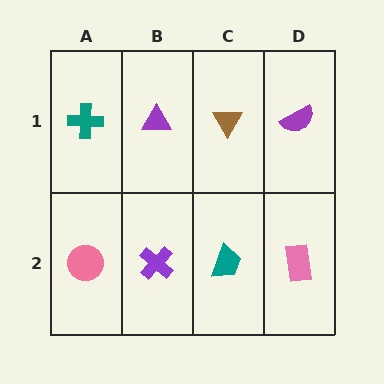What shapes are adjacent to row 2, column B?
A purple triangle (row 1, column B), a pink circle (row 2, column A), a teal trapezoid (row 2, column C).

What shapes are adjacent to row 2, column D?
A purple semicircle (row 1, column D), a teal trapezoid (row 2, column C).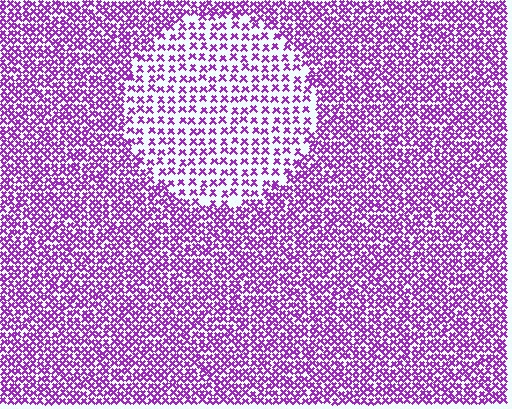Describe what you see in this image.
The image contains small purple elements arranged at two different densities. A circle-shaped region is visible where the elements are less densely packed than the surrounding area.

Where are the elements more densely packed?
The elements are more densely packed outside the circle boundary.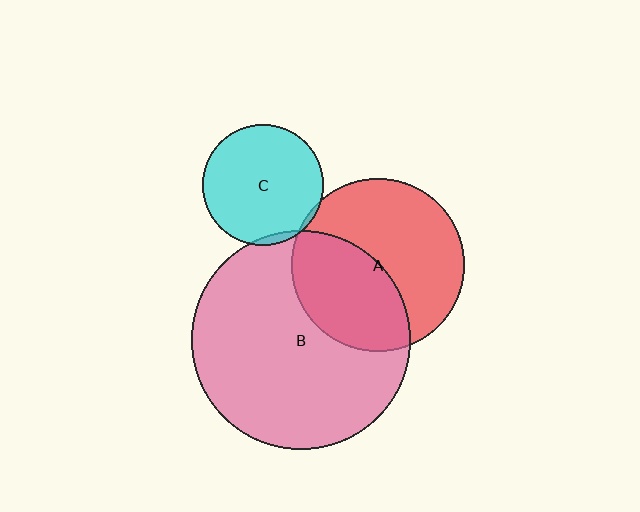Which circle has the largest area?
Circle B (pink).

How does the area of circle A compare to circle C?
Approximately 2.0 times.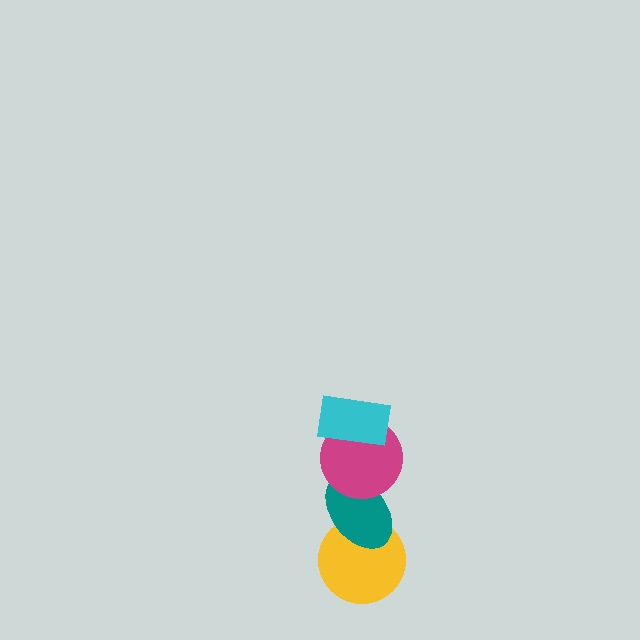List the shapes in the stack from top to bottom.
From top to bottom: the cyan rectangle, the magenta circle, the teal ellipse, the yellow circle.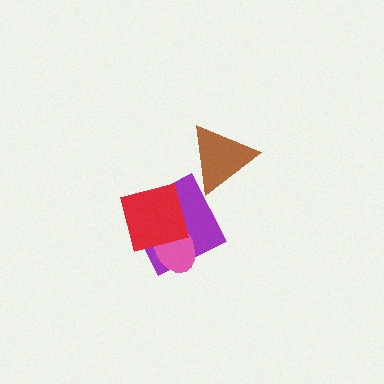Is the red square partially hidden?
No, no other shape covers it.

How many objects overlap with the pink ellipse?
2 objects overlap with the pink ellipse.